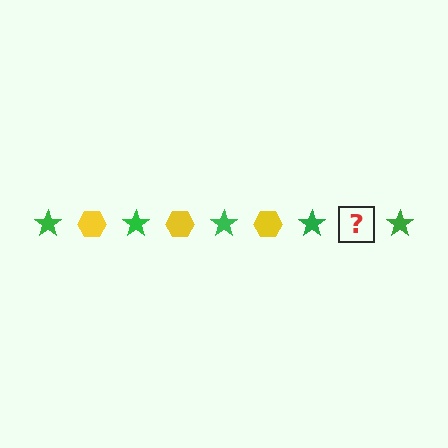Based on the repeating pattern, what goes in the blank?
The blank should be a yellow hexagon.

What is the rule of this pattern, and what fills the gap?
The rule is that the pattern alternates between green star and yellow hexagon. The gap should be filled with a yellow hexagon.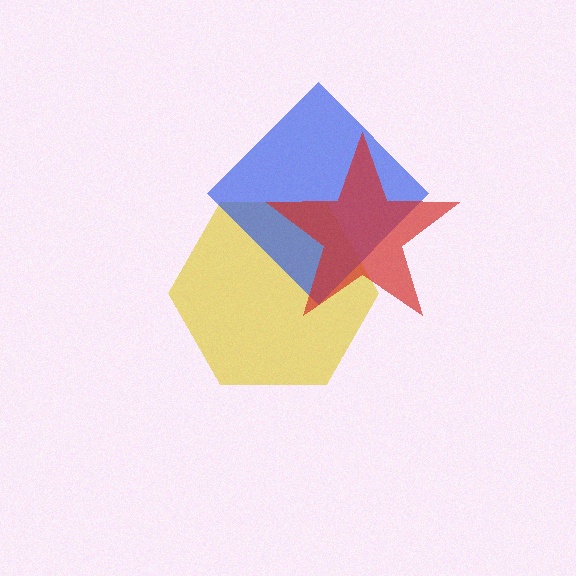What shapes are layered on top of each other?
The layered shapes are: a yellow hexagon, a blue diamond, a red star.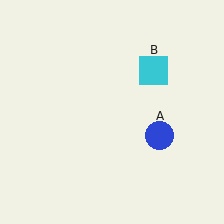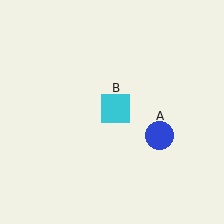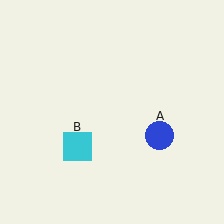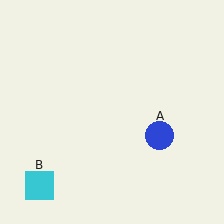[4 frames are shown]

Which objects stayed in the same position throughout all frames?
Blue circle (object A) remained stationary.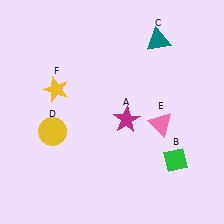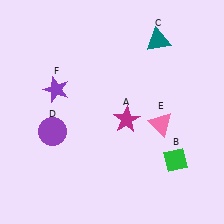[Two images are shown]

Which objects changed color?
D changed from yellow to purple. F changed from yellow to purple.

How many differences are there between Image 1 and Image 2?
There are 2 differences between the two images.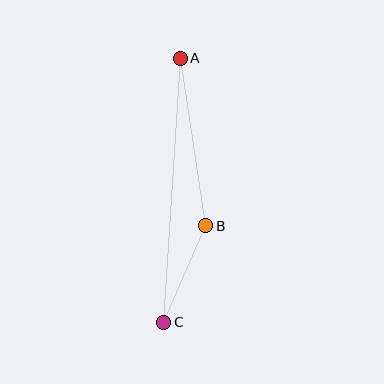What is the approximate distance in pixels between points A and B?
The distance between A and B is approximately 170 pixels.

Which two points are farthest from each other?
Points A and C are farthest from each other.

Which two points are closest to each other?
Points B and C are closest to each other.